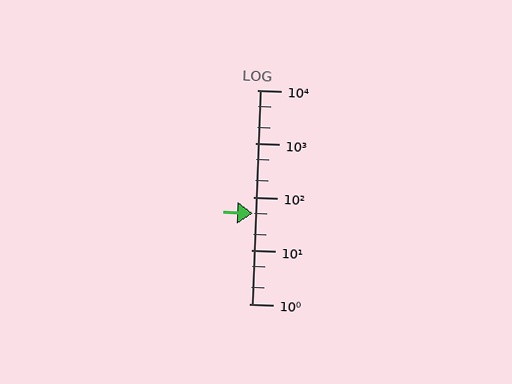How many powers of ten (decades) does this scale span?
The scale spans 4 decades, from 1 to 10000.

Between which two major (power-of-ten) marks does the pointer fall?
The pointer is between 10 and 100.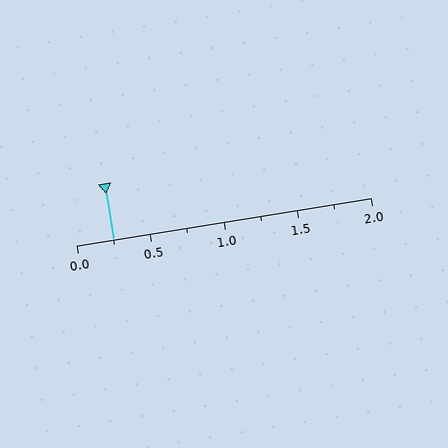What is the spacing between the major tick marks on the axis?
The major ticks are spaced 0.5 apart.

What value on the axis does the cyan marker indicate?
The marker indicates approximately 0.25.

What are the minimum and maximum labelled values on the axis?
The axis runs from 0.0 to 2.0.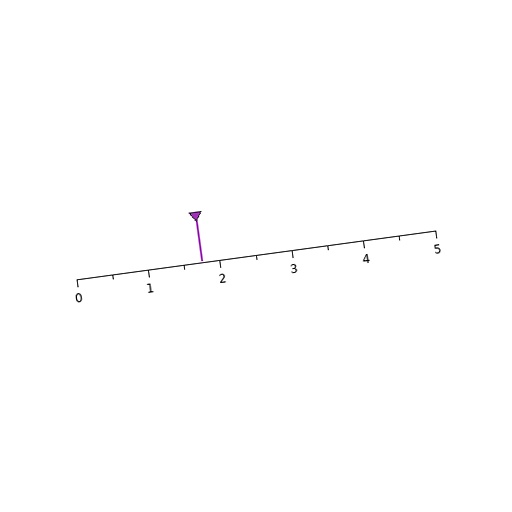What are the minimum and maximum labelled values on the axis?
The axis runs from 0 to 5.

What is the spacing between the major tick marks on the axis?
The major ticks are spaced 1 apart.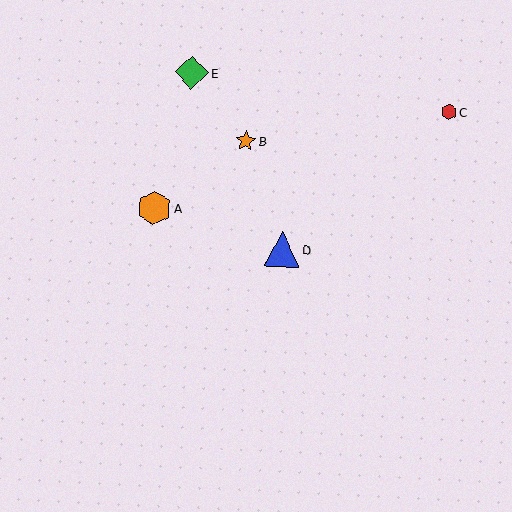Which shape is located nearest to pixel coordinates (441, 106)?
The red hexagon (labeled C) at (449, 112) is nearest to that location.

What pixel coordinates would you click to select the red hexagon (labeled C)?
Click at (449, 112) to select the red hexagon C.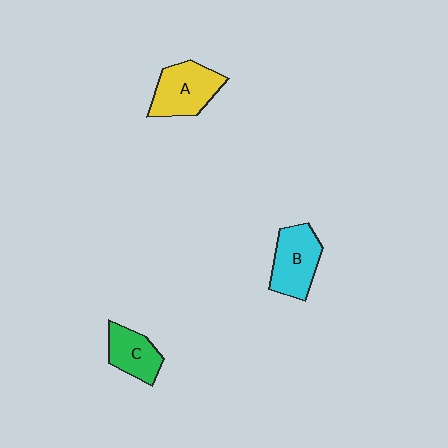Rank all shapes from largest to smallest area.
From largest to smallest: A (yellow), B (cyan), C (green).